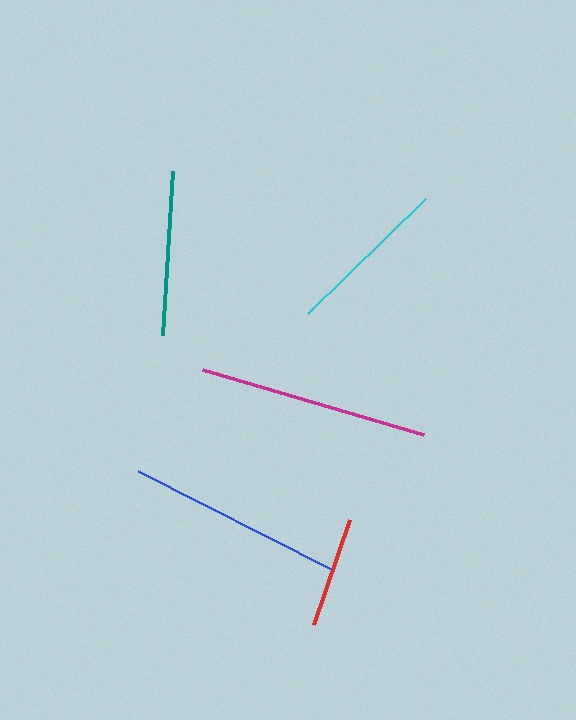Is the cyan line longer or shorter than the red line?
The cyan line is longer than the red line.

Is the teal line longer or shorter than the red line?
The teal line is longer than the red line.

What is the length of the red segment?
The red segment is approximately 111 pixels long.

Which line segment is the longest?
The magenta line is the longest at approximately 230 pixels.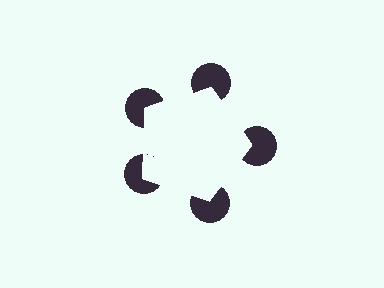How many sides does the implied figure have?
5 sides.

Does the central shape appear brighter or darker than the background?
It typically appears slightly brighter than the background, even though no actual brightness change is drawn.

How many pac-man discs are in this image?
There are 5 — one at each vertex of the illusory pentagon.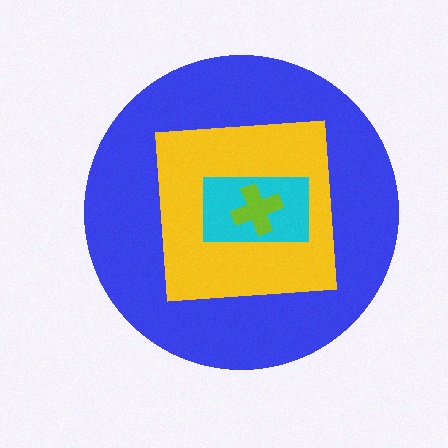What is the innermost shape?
The lime cross.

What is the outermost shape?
The blue circle.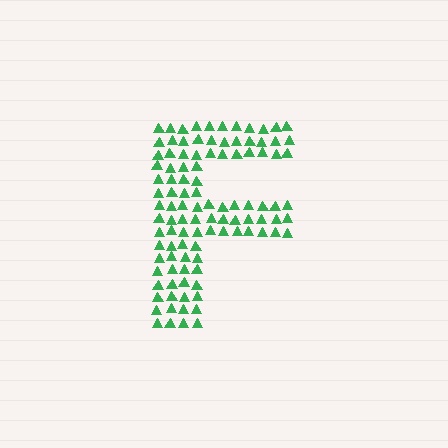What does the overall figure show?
The overall figure shows the letter F.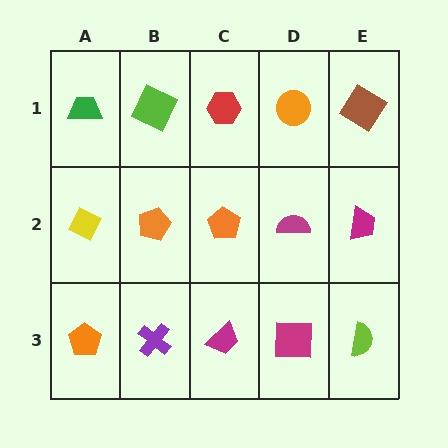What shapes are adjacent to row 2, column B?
A lime square (row 1, column B), a purple cross (row 3, column B), a yellow diamond (row 2, column A), an orange pentagon (row 2, column C).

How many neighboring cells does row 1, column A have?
2.